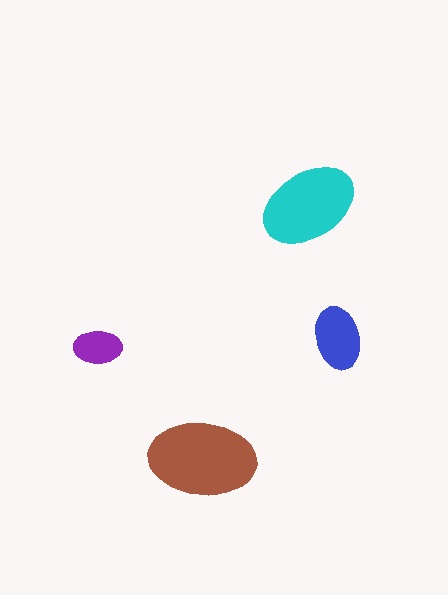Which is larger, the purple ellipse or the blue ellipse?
The blue one.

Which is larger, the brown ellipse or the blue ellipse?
The brown one.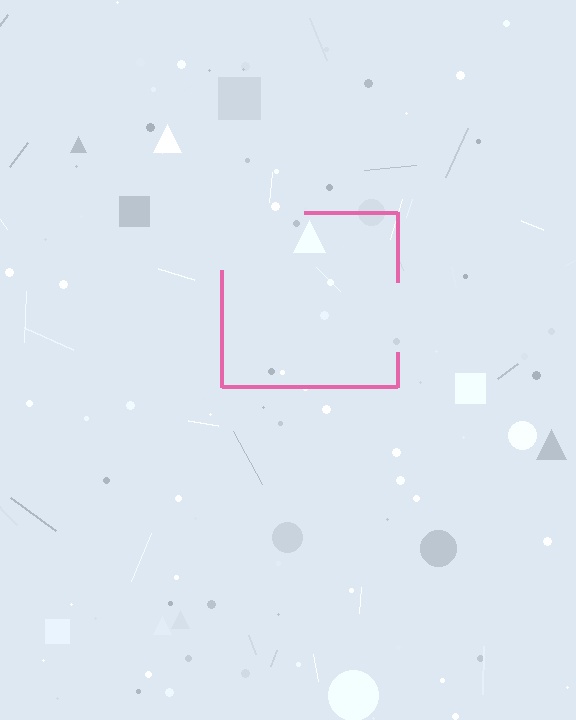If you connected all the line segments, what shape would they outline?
They would outline a square.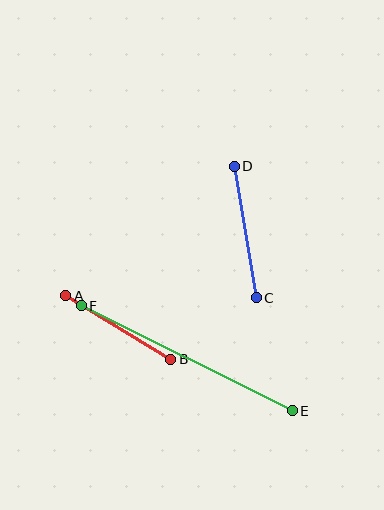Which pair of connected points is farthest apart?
Points E and F are farthest apart.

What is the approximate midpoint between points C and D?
The midpoint is at approximately (245, 232) pixels.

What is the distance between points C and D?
The distance is approximately 133 pixels.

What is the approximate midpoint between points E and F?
The midpoint is at approximately (187, 358) pixels.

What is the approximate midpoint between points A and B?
The midpoint is at approximately (118, 327) pixels.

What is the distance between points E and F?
The distance is approximately 236 pixels.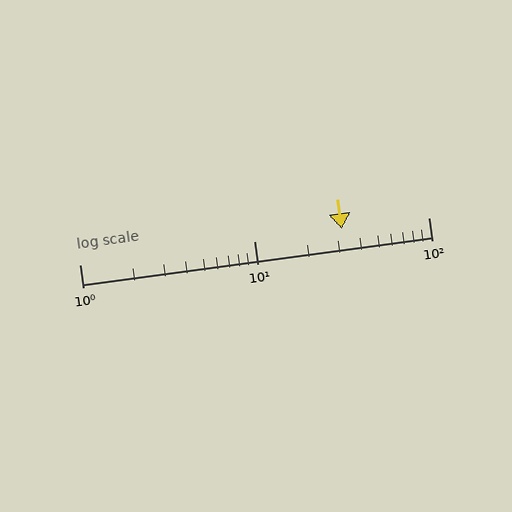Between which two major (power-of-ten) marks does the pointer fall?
The pointer is between 10 and 100.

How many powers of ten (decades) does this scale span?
The scale spans 2 decades, from 1 to 100.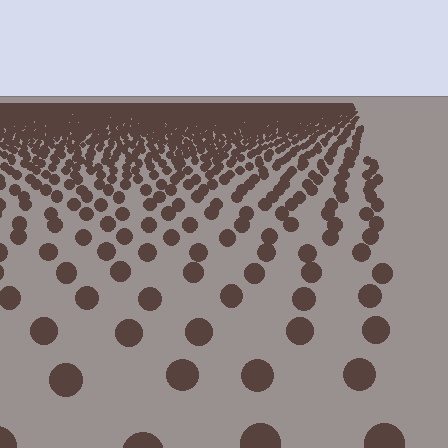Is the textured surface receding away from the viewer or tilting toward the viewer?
The surface is receding away from the viewer. Texture elements get smaller and denser toward the top.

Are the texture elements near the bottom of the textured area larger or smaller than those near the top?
Larger. Near the bottom, elements are closer to the viewer and appear at a bigger on-screen size.